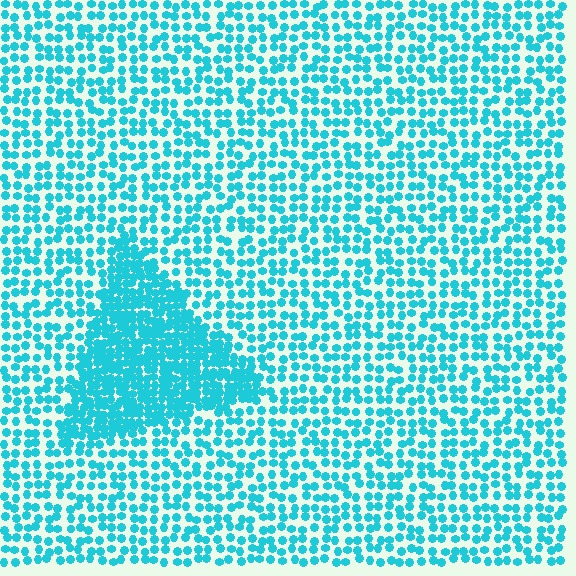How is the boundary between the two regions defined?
The boundary is defined by a change in element density (approximately 2.2x ratio). All elements are the same color, size, and shape.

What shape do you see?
I see a triangle.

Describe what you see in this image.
The image contains small cyan elements arranged at two different densities. A triangle-shaped region is visible where the elements are more densely packed than the surrounding area.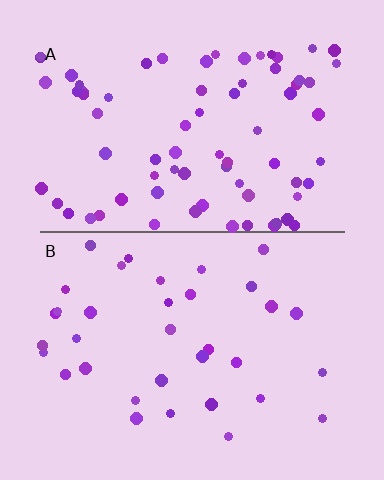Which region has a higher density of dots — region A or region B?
A (the top).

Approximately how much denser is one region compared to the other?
Approximately 2.1× — region A over region B.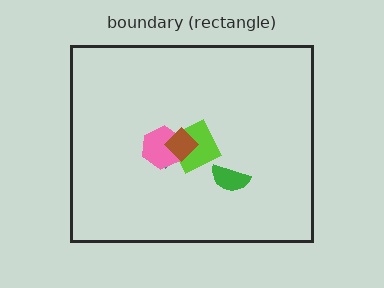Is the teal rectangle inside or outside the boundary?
Inside.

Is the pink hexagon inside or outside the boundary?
Inside.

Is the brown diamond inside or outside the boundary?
Inside.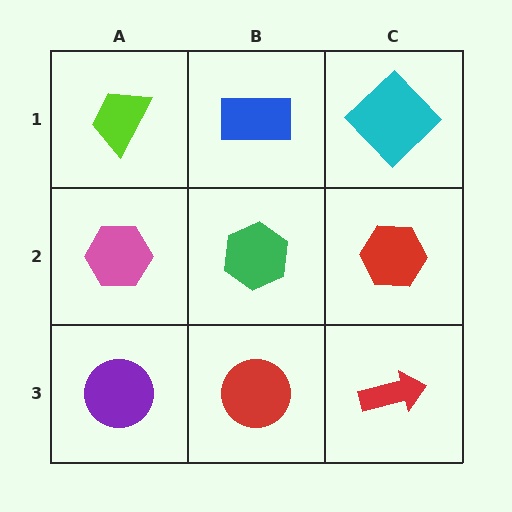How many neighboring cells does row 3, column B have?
3.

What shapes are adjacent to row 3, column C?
A red hexagon (row 2, column C), a red circle (row 3, column B).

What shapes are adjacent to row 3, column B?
A green hexagon (row 2, column B), a purple circle (row 3, column A), a red arrow (row 3, column C).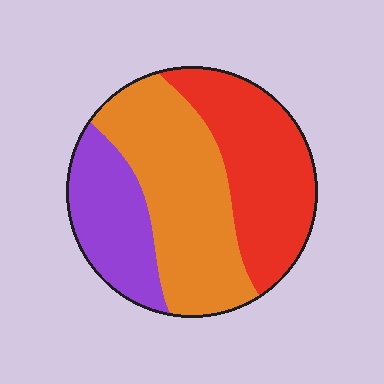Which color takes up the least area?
Purple, at roughly 25%.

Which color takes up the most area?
Orange, at roughly 40%.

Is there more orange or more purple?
Orange.